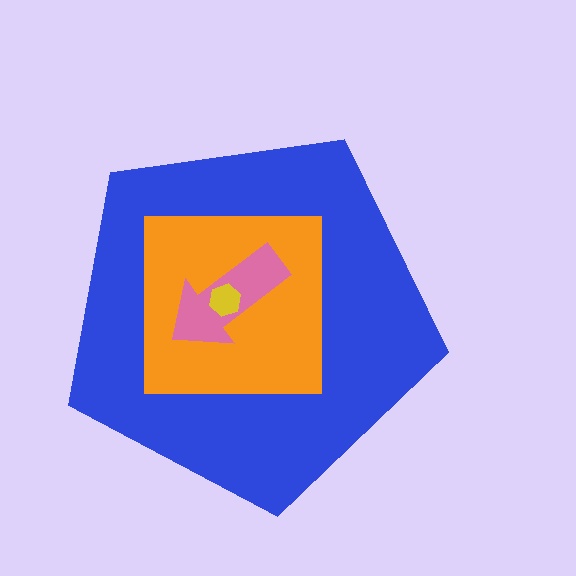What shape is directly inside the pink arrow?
The yellow hexagon.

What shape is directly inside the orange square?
The pink arrow.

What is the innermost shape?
The yellow hexagon.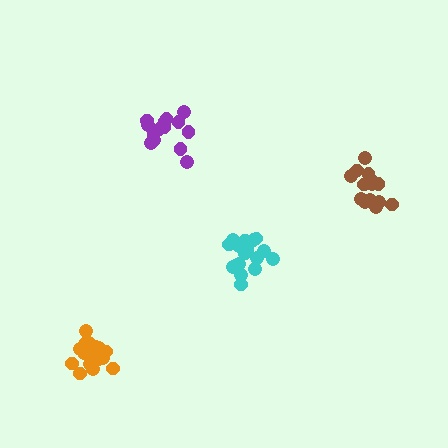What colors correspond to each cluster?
The clusters are colored: cyan, brown, orange, purple.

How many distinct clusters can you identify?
There are 4 distinct clusters.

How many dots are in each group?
Group 1: 17 dots, Group 2: 14 dots, Group 3: 18 dots, Group 4: 14 dots (63 total).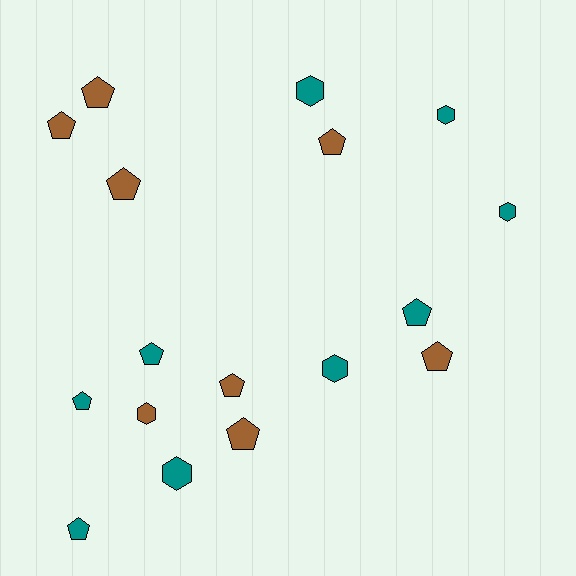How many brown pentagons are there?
There are 7 brown pentagons.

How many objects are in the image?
There are 17 objects.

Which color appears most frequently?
Teal, with 9 objects.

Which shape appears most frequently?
Pentagon, with 11 objects.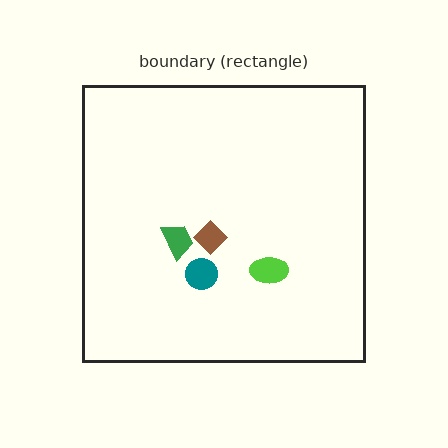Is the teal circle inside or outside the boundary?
Inside.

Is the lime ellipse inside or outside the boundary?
Inside.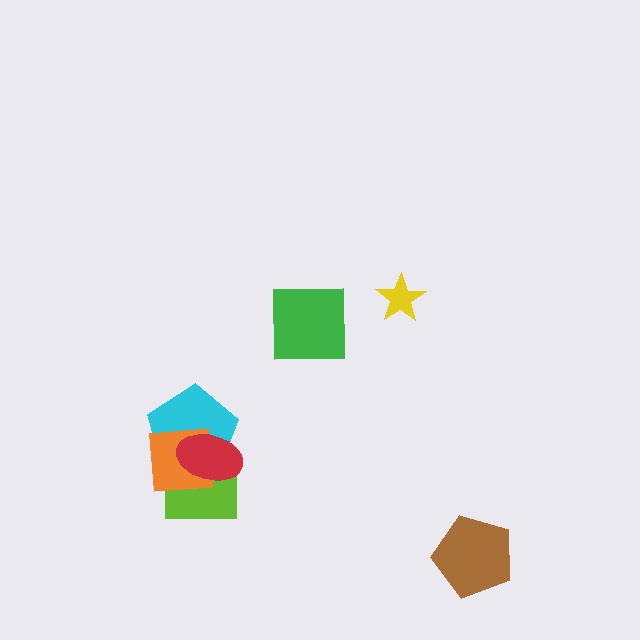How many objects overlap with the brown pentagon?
0 objects overlap with the brown pentagon.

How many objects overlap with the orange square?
3 objects overlap with the orange square.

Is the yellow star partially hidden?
No, no other shape covers it.